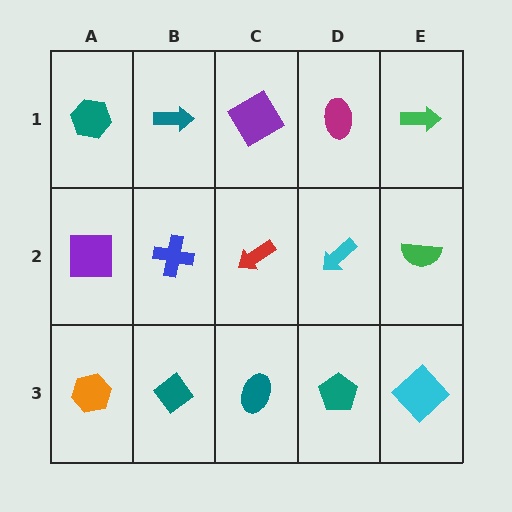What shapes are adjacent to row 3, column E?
A green semicircle (row 2, column E), a teal pentagon (row 3, column D).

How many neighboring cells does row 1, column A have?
2.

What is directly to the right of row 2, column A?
A blue cross.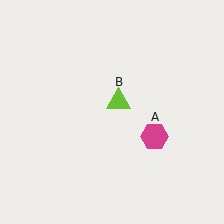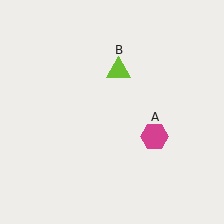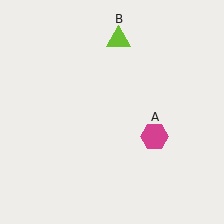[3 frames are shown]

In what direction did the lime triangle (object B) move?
The lime triangle (object B) moved up.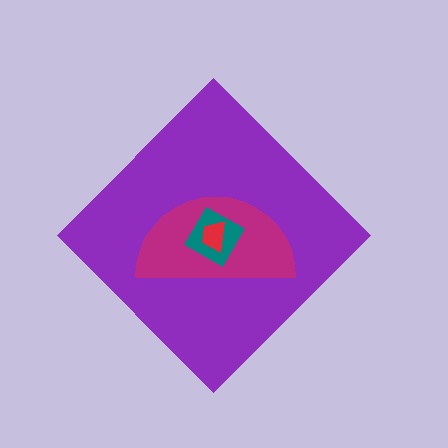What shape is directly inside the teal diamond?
The red trapezoid.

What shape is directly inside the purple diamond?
The magenta semicircle.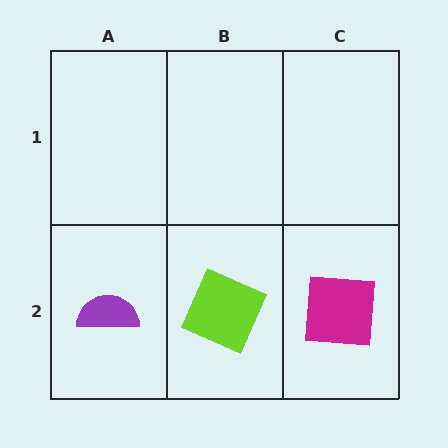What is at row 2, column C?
A magenta square.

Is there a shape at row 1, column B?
No, that cell is empty.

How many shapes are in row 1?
0 shapes.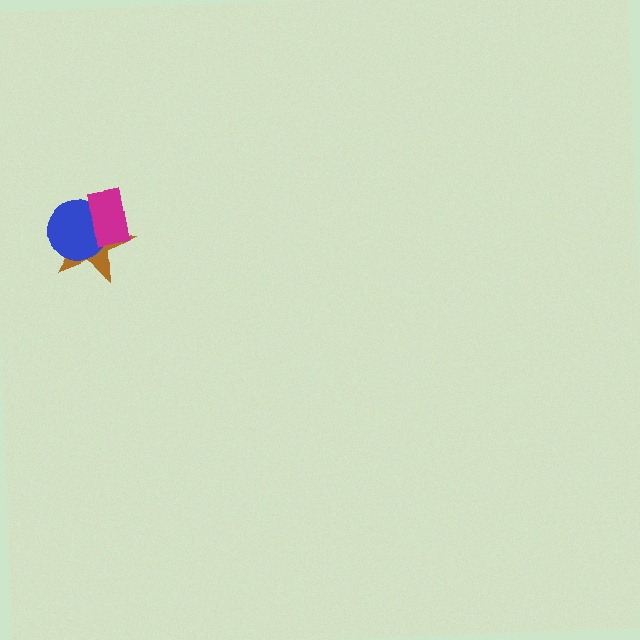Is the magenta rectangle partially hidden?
No, no other shape covers it.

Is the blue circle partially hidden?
Yes, it is partially covered by another shape.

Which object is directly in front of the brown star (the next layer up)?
The blue circle is directly in front of the brown star.